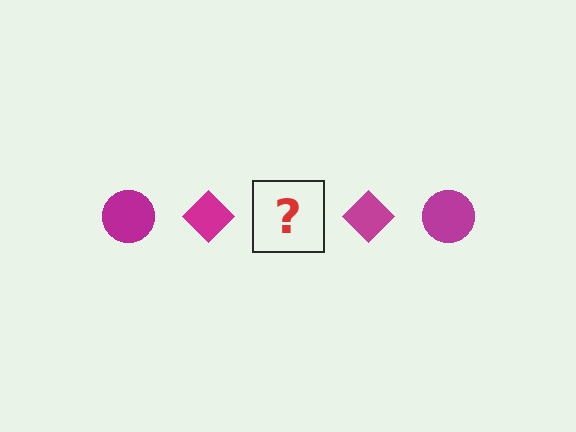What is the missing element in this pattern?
The missing element is a magenta circle.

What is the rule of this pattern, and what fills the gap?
The rule is that the pattern cycles through circle, diamond shapes in magenta. The gap should be filled with a magenta circle.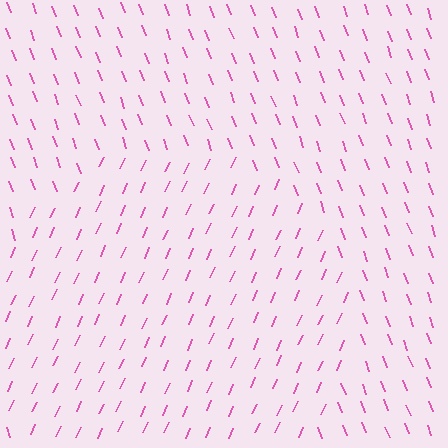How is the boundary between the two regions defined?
The boundary is defined purely by a change in line orientation (approximately 45 degrees difference). All lines are the same color and thickness.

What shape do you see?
I see a circle.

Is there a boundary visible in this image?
Yes, there is a texture boundary formed by a change in line orientation.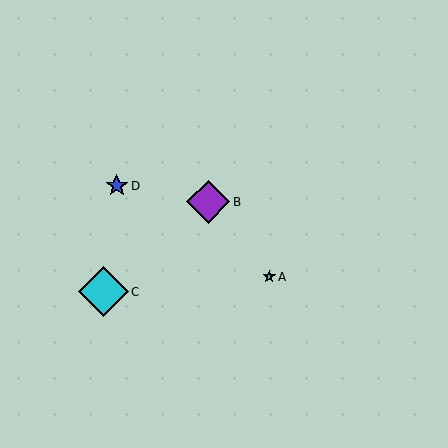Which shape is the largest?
The cyan diamond (labeled C) is the largest.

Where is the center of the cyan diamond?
The center of the cyan diamond is at (103, 292).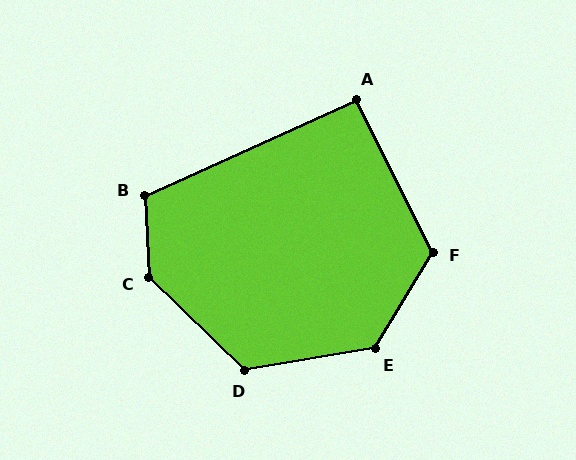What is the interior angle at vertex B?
Approximately 112 degrees (obtuse).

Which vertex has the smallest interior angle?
A, at approximately 92 degrees.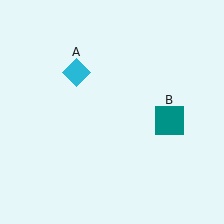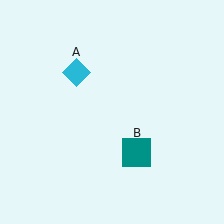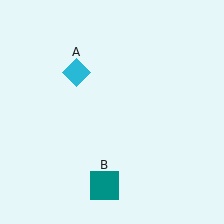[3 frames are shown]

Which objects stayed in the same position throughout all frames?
Cyan diamond (object A) remained stationary.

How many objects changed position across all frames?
1 object changed position: teal square (object B).